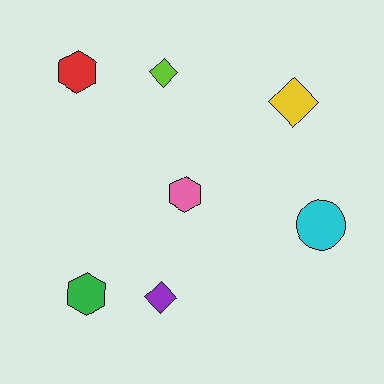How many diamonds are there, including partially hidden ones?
There are 3 diamonds.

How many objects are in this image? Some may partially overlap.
There are 7 objects.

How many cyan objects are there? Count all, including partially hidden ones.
There is 1 cyan object.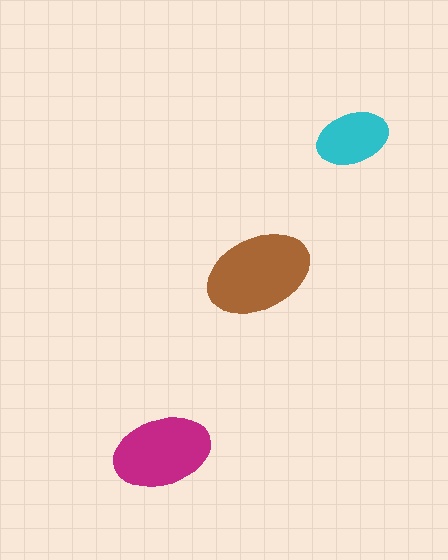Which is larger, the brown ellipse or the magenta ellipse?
The brown one.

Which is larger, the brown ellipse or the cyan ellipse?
The brown one.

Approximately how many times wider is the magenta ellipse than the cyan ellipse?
About 1.5 times wider.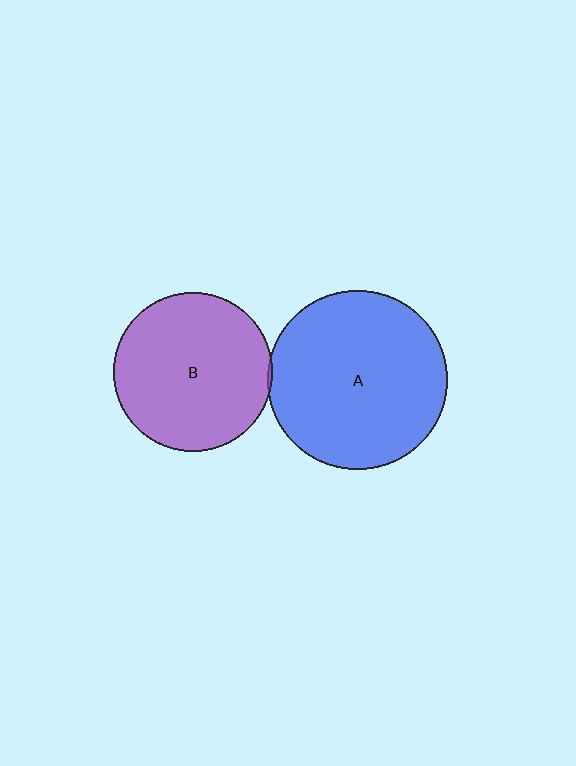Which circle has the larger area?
Circle A (blue).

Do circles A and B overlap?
Yes.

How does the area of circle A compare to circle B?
Approximately 1.3 times.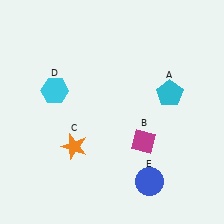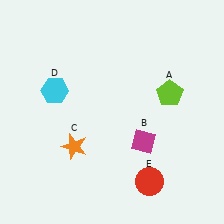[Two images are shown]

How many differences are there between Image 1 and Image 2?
There are 2 differences between the two images.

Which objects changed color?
A changed from cyan to lime. E changed from blue to red.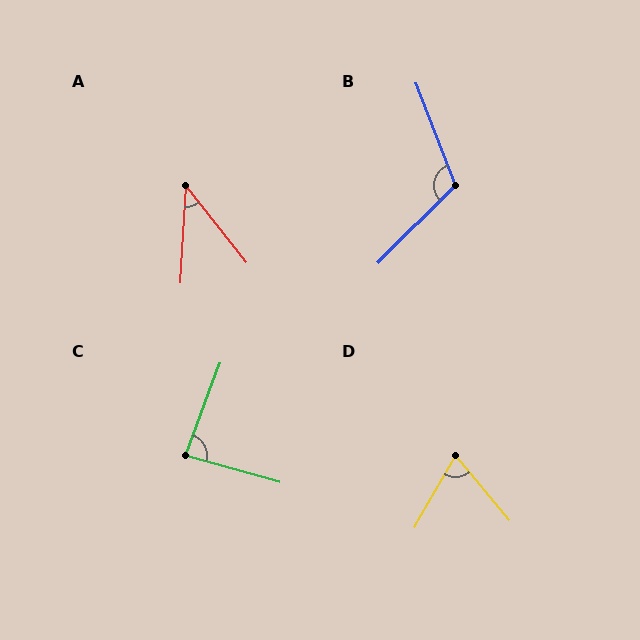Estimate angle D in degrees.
Approximately 70 degrees.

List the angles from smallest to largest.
A (41°), D (70°), C (85°), B (114°).